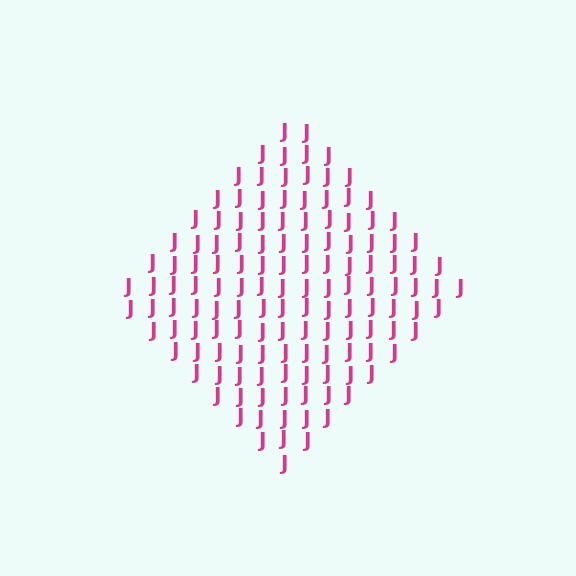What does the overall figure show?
The overall figure shows a diamond.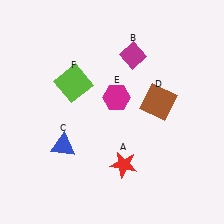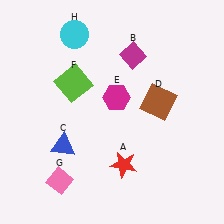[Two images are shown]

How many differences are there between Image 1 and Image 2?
There are 2 differences between the two images.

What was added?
A pink diamond (G), a cyan circle (H) were added in Image 2.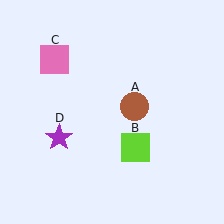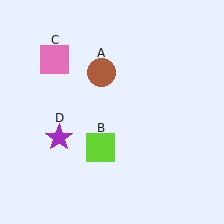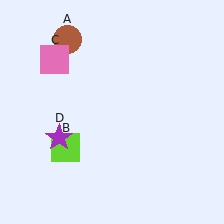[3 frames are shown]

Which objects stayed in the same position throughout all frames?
Pink square (object C) and purple star (object D) remained stationary.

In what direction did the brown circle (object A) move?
The brown circle (object A) moved up and to the left.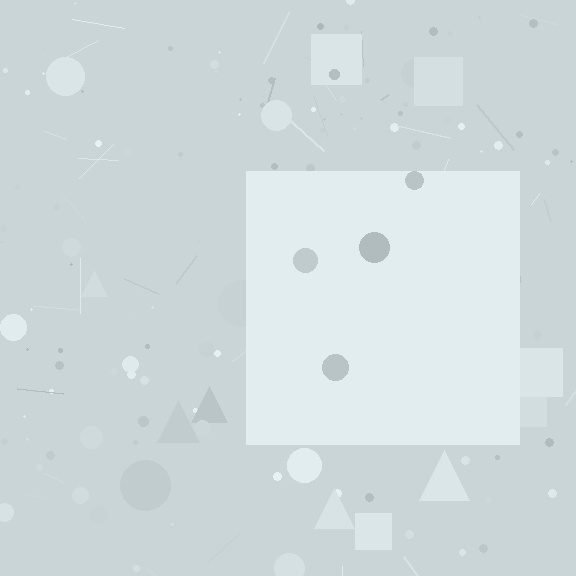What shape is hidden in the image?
A square is hidden in the image.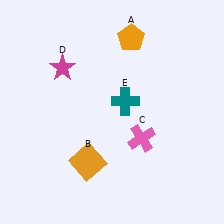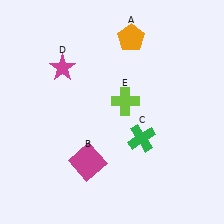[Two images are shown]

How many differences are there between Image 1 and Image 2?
There are 3 differences between the two images.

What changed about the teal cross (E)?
In Image 1, E is teal. In Image 2, it changed to lime.